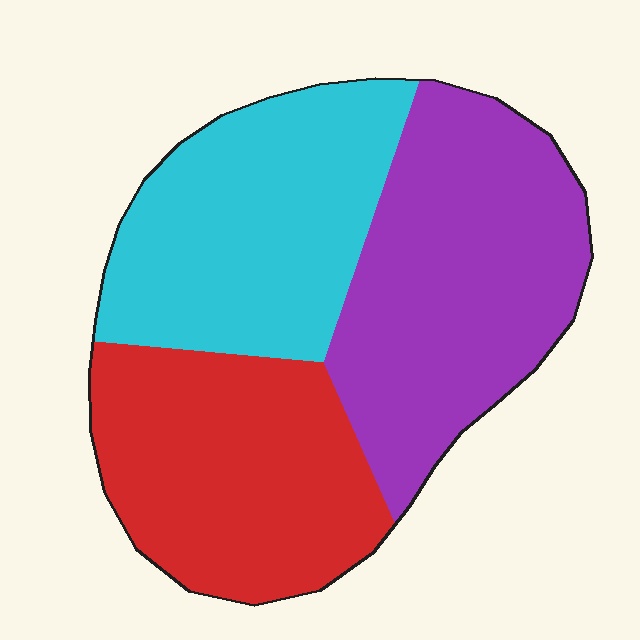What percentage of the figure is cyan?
Cyan takes up between a sixth and a third of the figure.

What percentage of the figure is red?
Red takes up between a quarter and a half of the figure.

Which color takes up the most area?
Purple, at roughly 35%.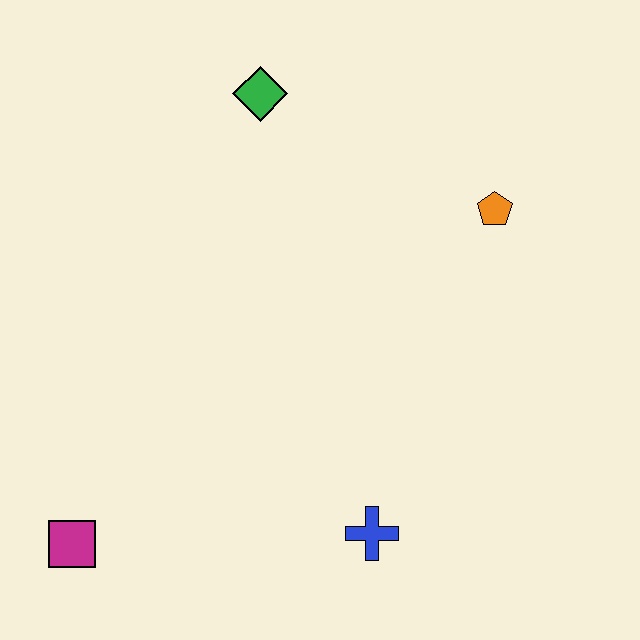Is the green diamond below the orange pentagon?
No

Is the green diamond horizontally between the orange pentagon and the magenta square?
Yes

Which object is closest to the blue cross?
The magenta square is closest to the blue cross.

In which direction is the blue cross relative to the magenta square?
The blue cross is to the right of the magenta square.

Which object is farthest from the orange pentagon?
The magenta square is farthest from the orange pentagon.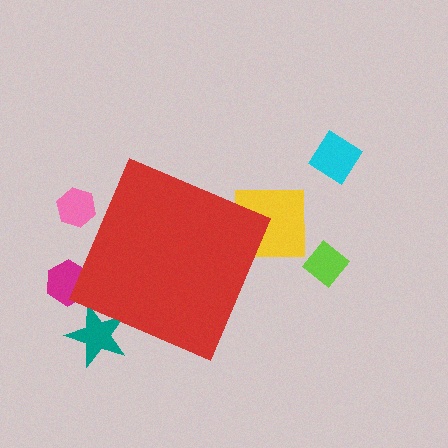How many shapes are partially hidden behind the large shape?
4 shapes are partially hidden.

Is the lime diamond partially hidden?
No, the lime diamond is fully visible.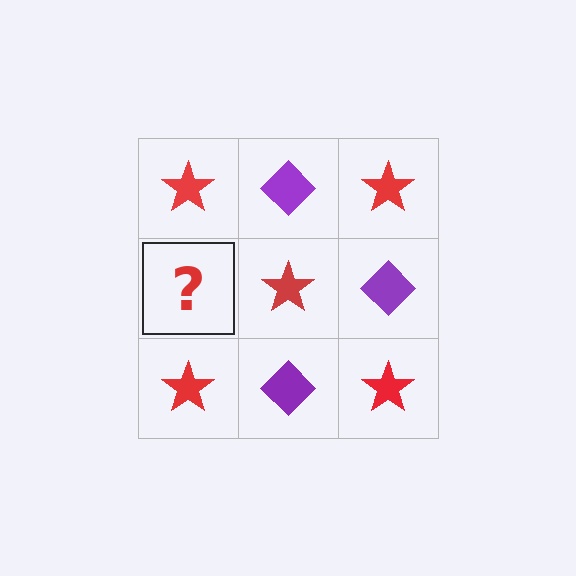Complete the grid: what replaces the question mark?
The question mark should be replaced with a purple diamond.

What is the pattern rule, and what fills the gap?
The rule is that it alternates red star and purple diamond in a checkerboard pattern. The gap should be filled with a purple diamond.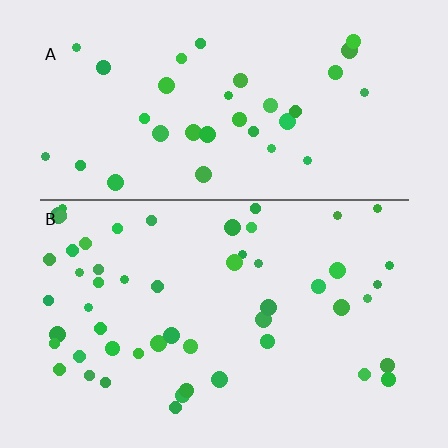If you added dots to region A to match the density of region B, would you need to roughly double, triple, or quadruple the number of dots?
Approximately double.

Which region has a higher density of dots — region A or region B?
B (the bottom).